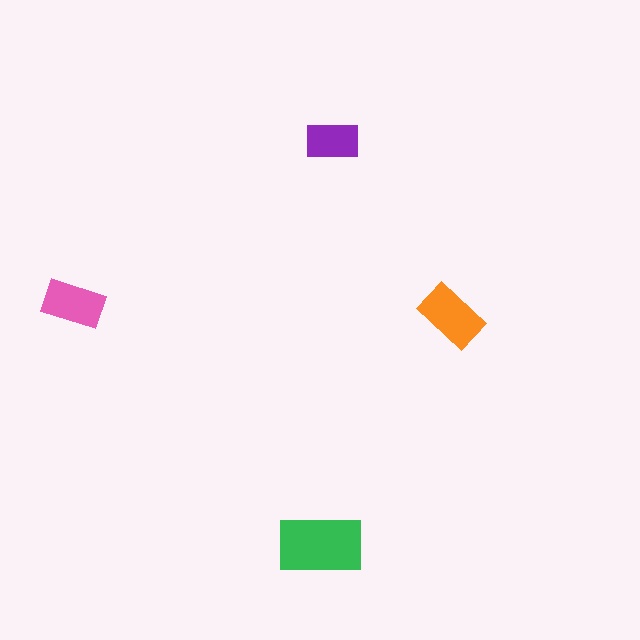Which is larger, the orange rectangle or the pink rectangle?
The orange one.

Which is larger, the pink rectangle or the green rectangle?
The green one.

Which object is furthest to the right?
The orange rectangle is rightmost.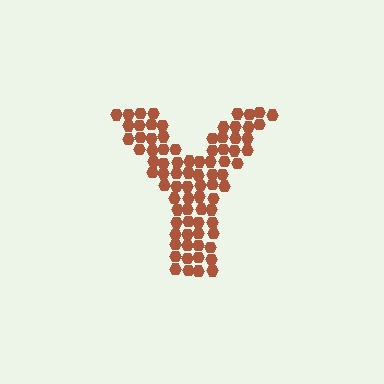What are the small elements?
The small elements are hexagons.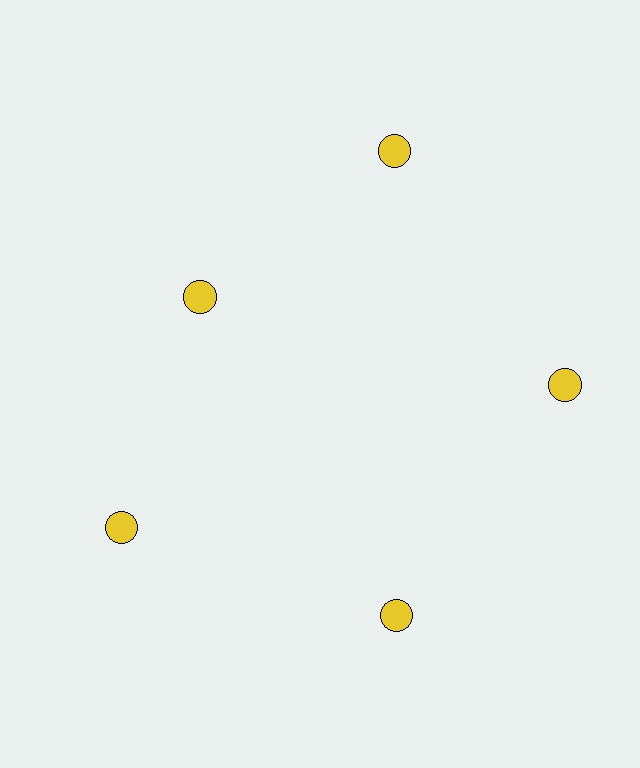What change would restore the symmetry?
The symmetry would be restored by moving it outward, back onto the ring so that all 5 circles sit at equal angles and equal distance from the center.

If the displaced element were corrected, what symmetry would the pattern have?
It would have 5-fold rotational symmetry — the pattern would map onto itself every 72 degrees.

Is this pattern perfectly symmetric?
No. The 5 yellow circles are arranged in a ring, but one element near the 10 o'clock position is pulled inward toward the center, breaking the 5-fold rotational symmetry.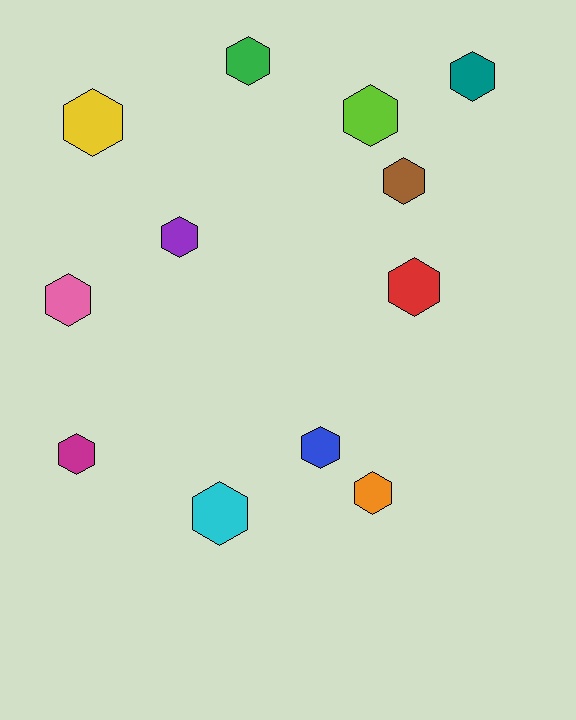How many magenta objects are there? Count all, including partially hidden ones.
There is 1 magenta object.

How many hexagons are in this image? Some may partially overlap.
There are 12 hexagons.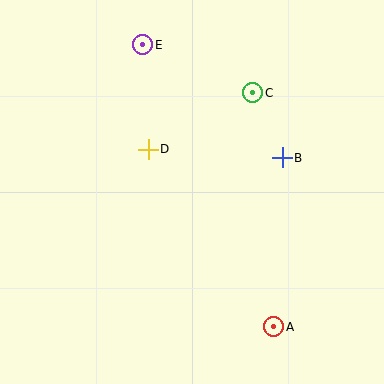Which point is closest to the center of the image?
Point D at (148, 149) is closest to the center.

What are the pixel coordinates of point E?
Point E is at (143, 45).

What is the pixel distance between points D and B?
The distance between D and B is 134 pixels.